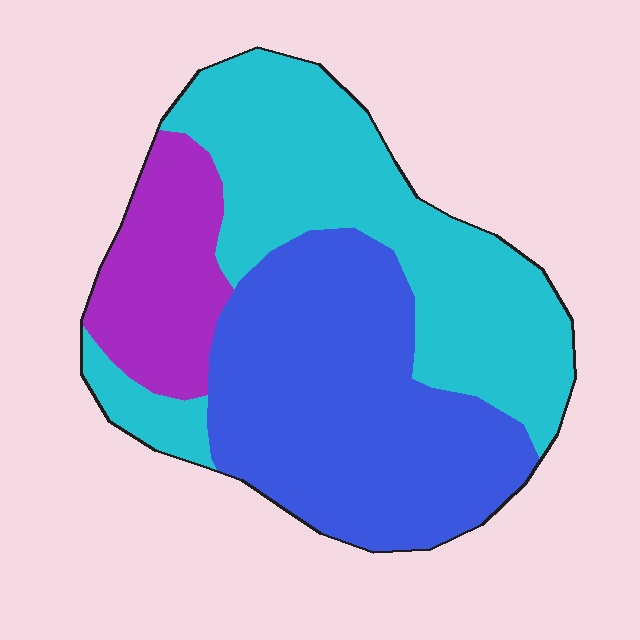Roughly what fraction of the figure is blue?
Blue covers about 40% of the figure.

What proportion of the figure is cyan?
Cyan covers 42% of the figure.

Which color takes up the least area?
Purple, at roughly 15%.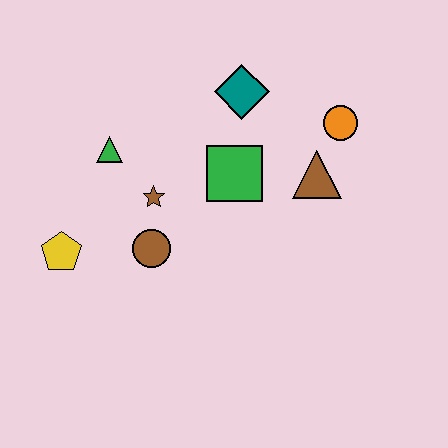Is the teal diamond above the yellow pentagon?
Yes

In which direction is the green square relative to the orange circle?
The green square is to the left of the orange circle.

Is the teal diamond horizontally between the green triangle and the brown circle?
No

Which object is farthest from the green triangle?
The orange circle is farthest from the green triangle.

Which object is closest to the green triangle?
The brown star is closest to the green triangle.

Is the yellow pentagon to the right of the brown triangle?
No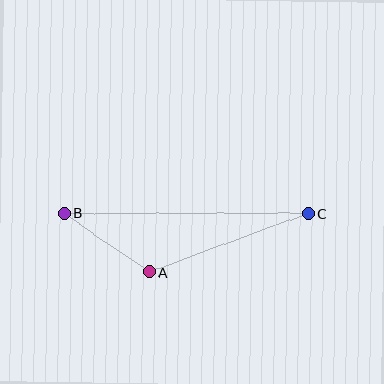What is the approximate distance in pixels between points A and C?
The distance between A and C is approximately 170 pixels.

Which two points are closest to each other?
Points A and B are closest to each other.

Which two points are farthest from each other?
Points B and C are farthest from each other.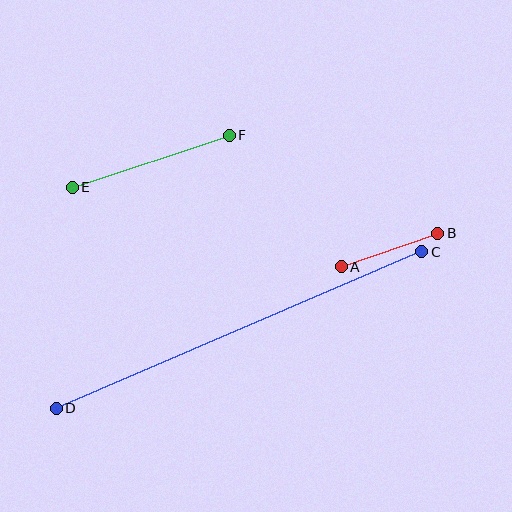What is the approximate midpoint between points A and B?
The midpoint is at approximately (390, 250) pixels.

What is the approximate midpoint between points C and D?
The midpoint is at approximately (239, 330) pixels.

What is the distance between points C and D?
The distance is approximately 398 pixels.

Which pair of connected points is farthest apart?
Points C and D are farthest apart.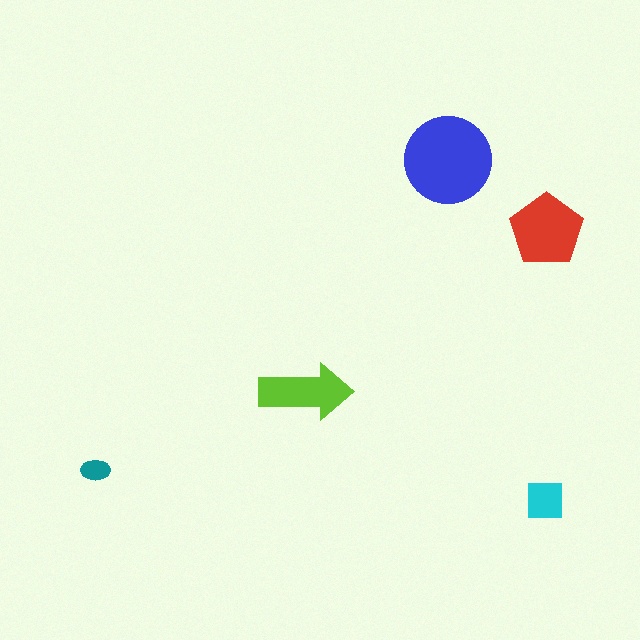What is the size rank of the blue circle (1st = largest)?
1st.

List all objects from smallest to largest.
The teal ellipse, the cyan square, the lime arrow, the red pentagon, the blue circle.